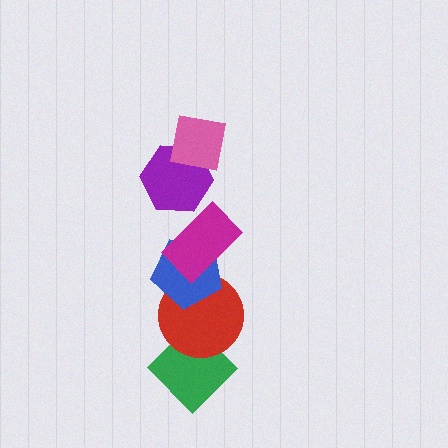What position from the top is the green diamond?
The green diamond is 6th from the top.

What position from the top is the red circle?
The red circle is 5th from the top.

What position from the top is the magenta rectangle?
The magenta rectangle is 3rd from the top.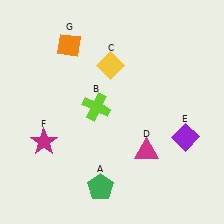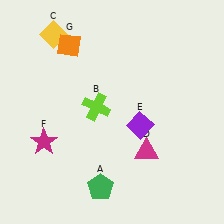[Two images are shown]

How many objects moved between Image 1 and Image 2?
2 objects moved between the two images.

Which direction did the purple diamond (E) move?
The purple diamond (E) moved left.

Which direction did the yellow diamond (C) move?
The yellow diamond (C) moved left.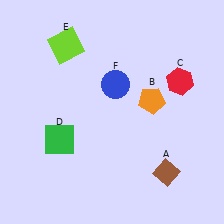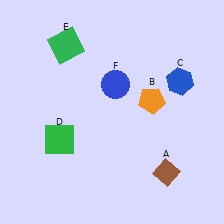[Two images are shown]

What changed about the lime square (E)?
In Image 1, E is lime. In Image 2, it changed to green.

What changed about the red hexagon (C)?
In Image 1, C is red. In Image 2, it changed to blue.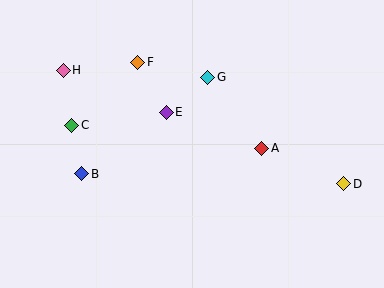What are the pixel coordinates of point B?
Point B is at (82, 174).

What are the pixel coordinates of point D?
Point D is at (344, 184).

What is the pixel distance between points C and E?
The distance between C and E is 96 pixels.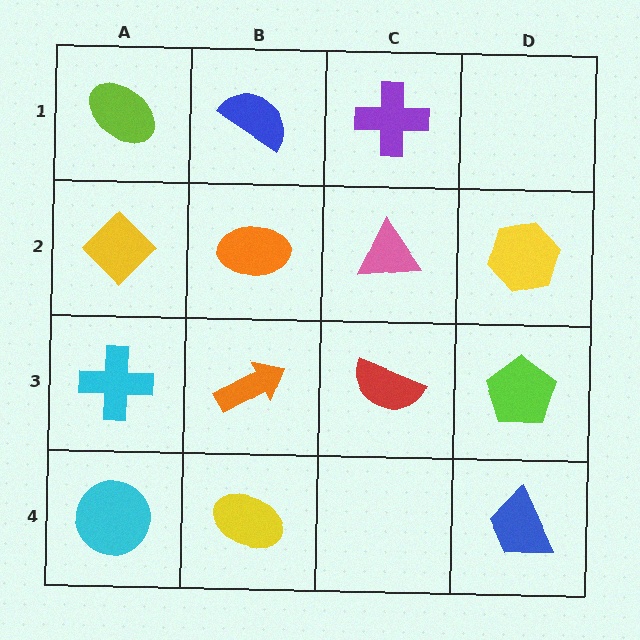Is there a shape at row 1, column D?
No, that cell is empty.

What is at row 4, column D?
A blue trapezoid.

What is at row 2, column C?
A pink triangle.